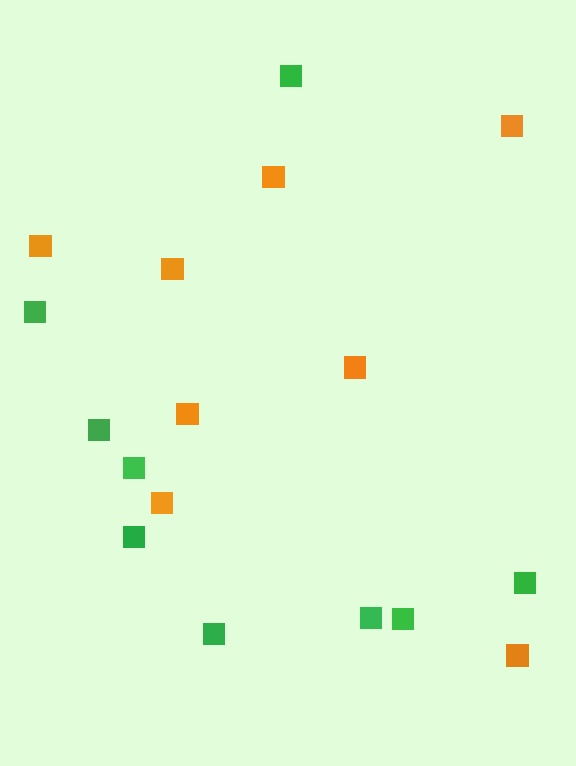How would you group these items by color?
There are 2 groups: one group of orange squares (8) and one group of green squares (9).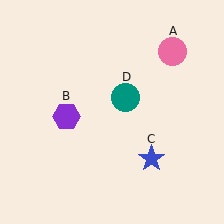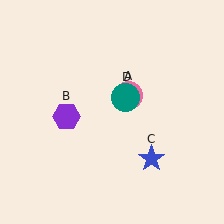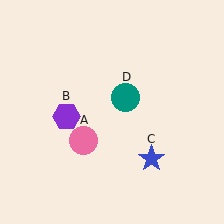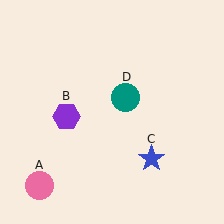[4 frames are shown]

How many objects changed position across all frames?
1 object changed position: pink circle (object A).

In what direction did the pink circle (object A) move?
The pink circle (object A) moved down and to the left.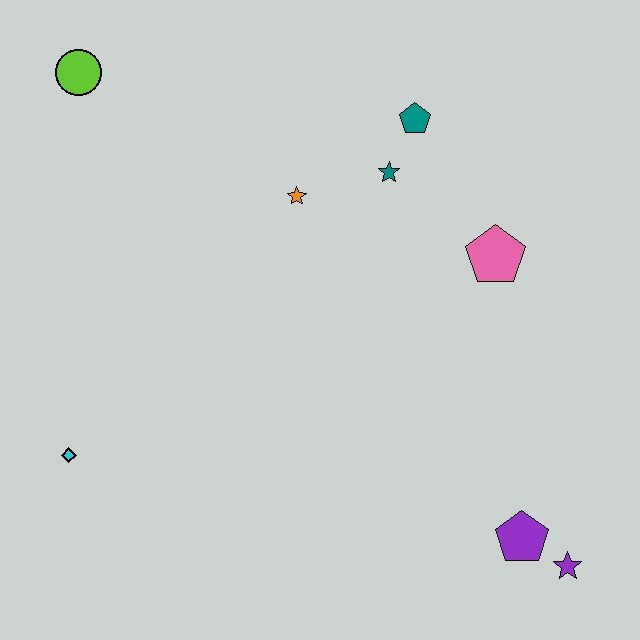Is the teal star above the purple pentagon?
Yes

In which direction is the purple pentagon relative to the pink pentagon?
The purple pentagon is below the pink pentagon.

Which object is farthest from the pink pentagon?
The cyan diamond is farthest from the pink pentagon.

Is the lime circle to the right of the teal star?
No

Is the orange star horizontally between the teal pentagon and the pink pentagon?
No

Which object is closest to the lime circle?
The orange star is closest to the lime circle.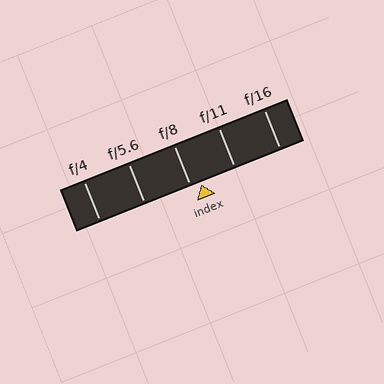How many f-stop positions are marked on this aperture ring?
There are 5 f-stop positions marked.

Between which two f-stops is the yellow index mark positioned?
The index mark is between f/8 and f/11.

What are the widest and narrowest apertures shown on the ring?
The widest aperture shown is f/4 and the narrowest is f/16.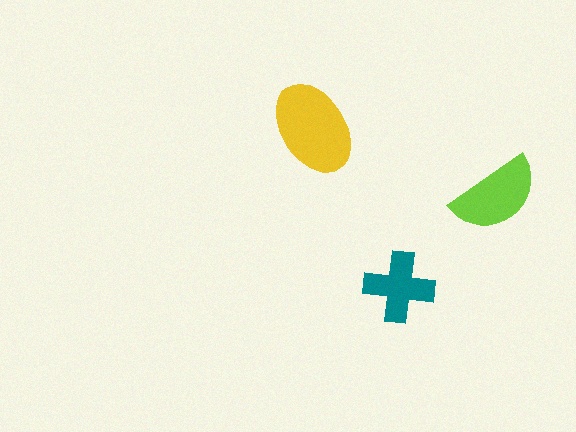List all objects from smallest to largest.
The teal cross, the lime semicircle, the yellow ellipse.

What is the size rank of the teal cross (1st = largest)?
3rd.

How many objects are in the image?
There are 3 objects in the image.